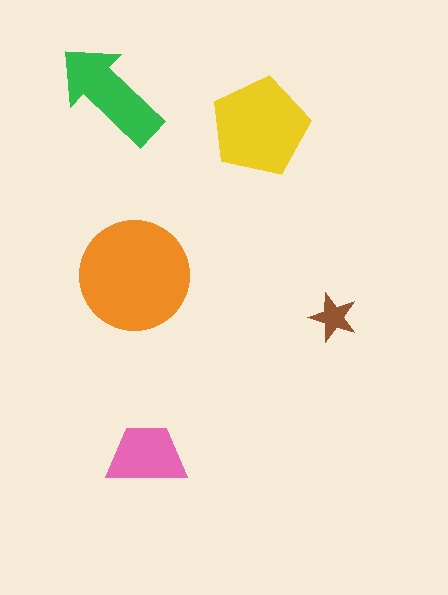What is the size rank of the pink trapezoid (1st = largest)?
4th.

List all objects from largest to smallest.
The orange circle, the yellow pentagon, the green arrow, the pink trapezoid, the brown star.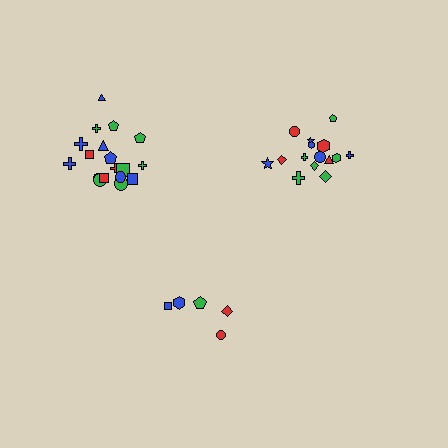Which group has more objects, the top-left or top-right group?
The top-left group.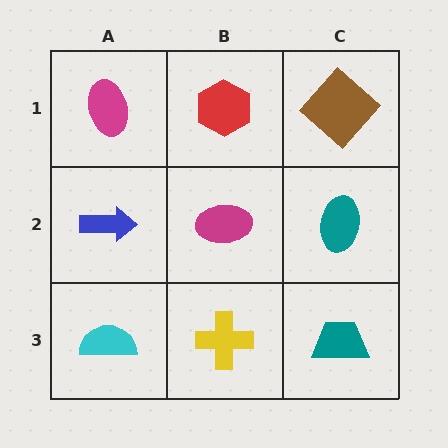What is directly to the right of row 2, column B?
A teal ellipse.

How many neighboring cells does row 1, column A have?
2.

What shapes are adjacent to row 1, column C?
A teal ellipse (row 2, column C), a red hexagon (row 1, column B).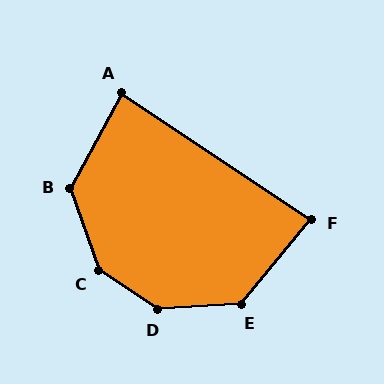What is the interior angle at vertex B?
Approximately 133 degrees (obtuse).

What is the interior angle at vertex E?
Approximately 133 degrees (obtuse).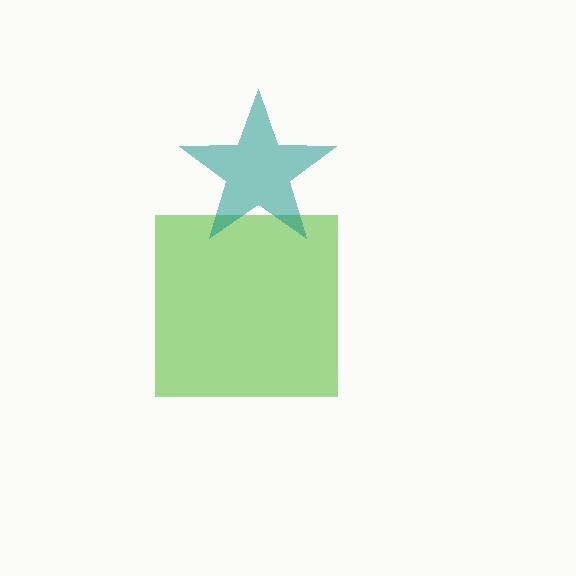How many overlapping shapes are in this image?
There are 2 overlapping shapes in the image.